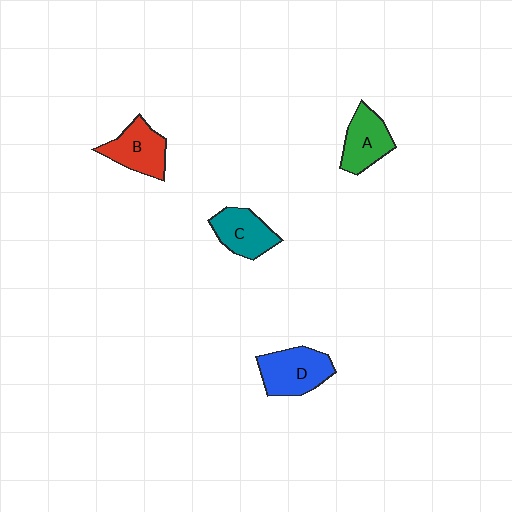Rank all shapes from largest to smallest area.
From largest to smallest: D (blue), B (red), A (green), C (teal).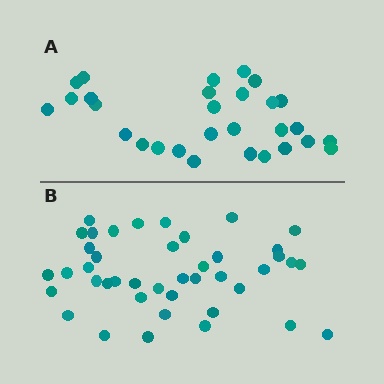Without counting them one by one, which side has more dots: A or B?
Region B (the bottom region) has more dots.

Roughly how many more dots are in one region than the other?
Region B has approximately 15 more dots than region A.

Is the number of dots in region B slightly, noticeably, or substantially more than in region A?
Region B has noticeably more, but not dramatically so. The ratio is roughly 1.4 to 1.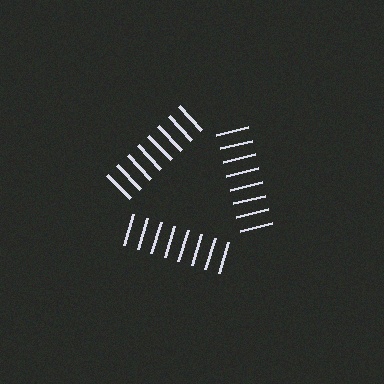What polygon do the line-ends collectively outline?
An illusory triangle — the line segments terminate on its edges but no continuous stroke is drawn.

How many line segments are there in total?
24 — 8 along each of the 3 edges.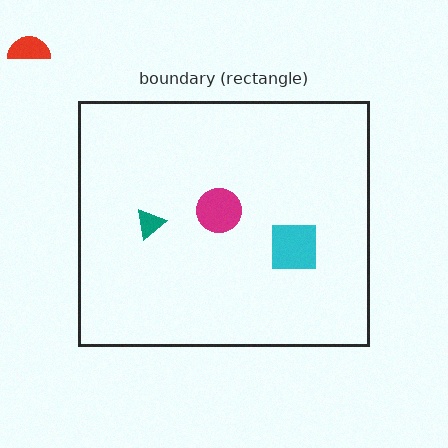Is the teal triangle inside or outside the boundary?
Inside.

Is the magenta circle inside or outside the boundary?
Inside.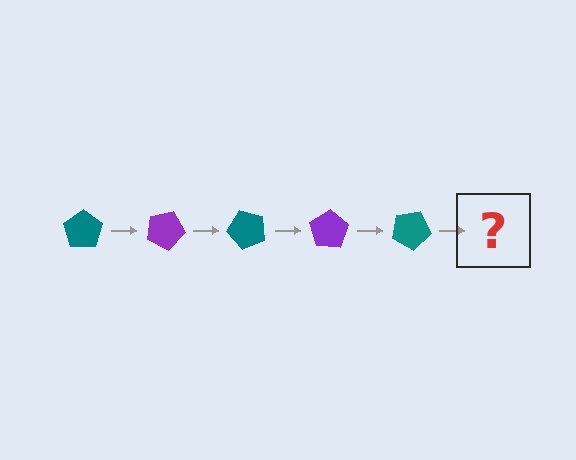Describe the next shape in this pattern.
It should be a purple pentagon, rotated 125 degrees from the start.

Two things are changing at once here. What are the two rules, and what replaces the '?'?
The two rules are that it rotates 25 degrees each step and the color cycles through teal and purple. The '?' should be a purple pentagon, rotated 125 degrees from the start.